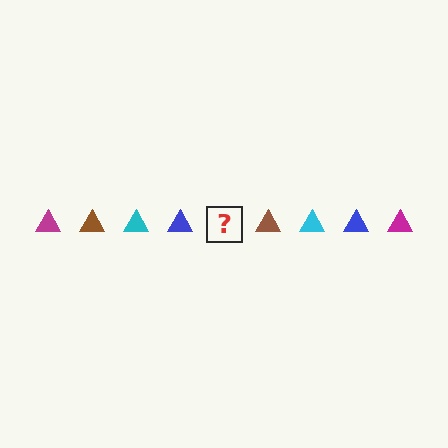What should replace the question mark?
The question mark should be replaced with a magenta triangle.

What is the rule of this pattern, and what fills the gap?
The rule is that the pattern cycles through magenta, brown, cyan, blue triangles. The gap should be filled with a magenta triangle.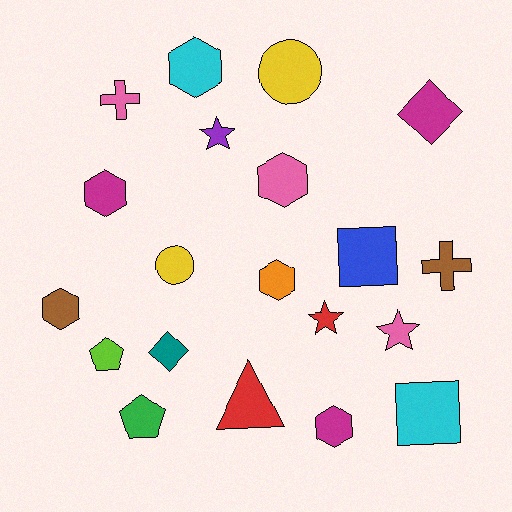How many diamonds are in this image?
There are 2 diamonds.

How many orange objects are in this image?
There is 1 orange object.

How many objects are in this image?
There are 20 objects.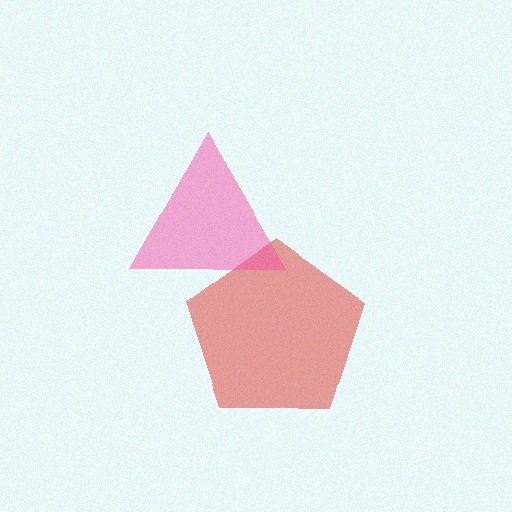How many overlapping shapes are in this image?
There are 2 overlapping shapes in the image.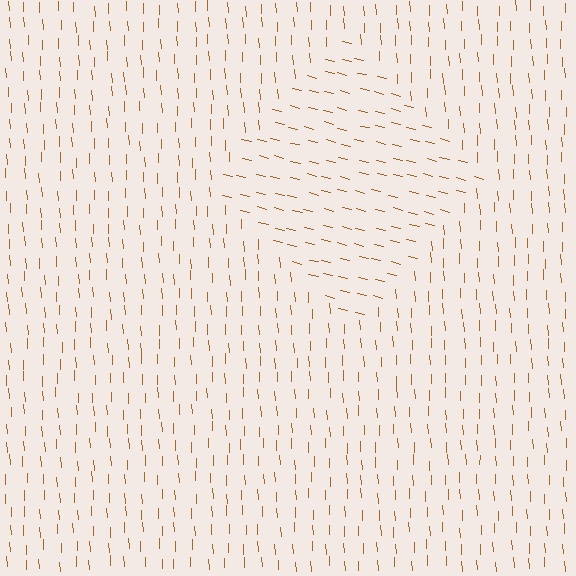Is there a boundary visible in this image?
Yes, there is a texture boundary formed by a change in line orientation.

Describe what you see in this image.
The image is filled with small brown line segments. A diamond region in the image has lines oriented differently from the surrounding lines, creating a visible texture boundary.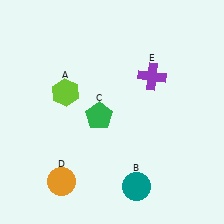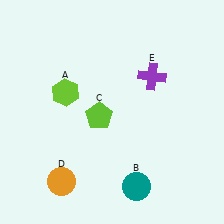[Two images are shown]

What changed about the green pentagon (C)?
In Image 1, C is green. In Image 2, it changed to lime.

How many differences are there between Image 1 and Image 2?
There is 1 difference between the two images.